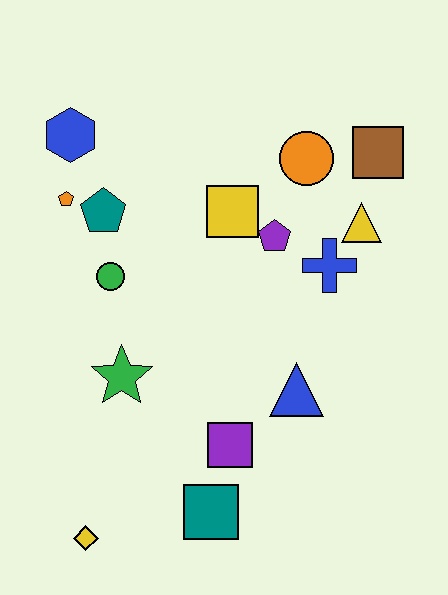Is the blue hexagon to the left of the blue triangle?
Yes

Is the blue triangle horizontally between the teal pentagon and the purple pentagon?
No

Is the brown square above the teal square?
Yes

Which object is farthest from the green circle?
The brown square is farthest from the green circle.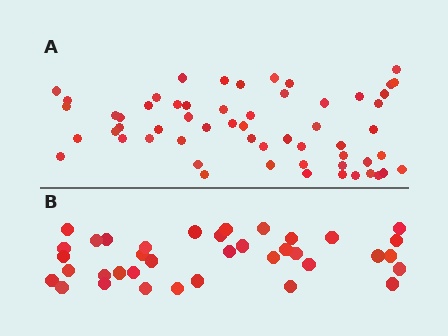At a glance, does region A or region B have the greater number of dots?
Region A (the top region) has more dots.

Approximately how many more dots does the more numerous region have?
Region A has approximately 20 more dots than region B.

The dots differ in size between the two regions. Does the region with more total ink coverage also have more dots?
No. Region B has more total ink coverage because its dots are larger, but region A actually contains more individual dots. Total area can be misleading — the number of items is what matters here.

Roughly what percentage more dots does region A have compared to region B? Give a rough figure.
About 55% more.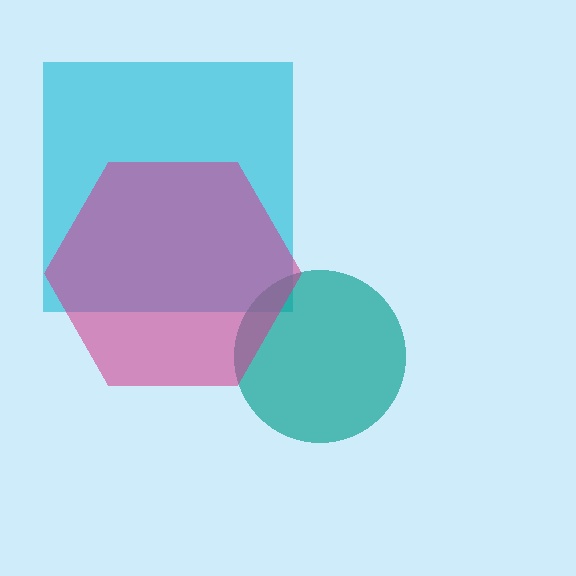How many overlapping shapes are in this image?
There are 3 overlapping shapes in the image.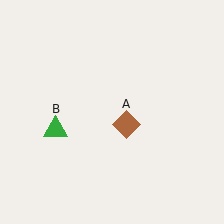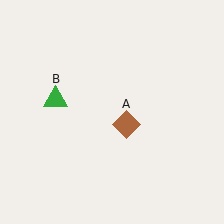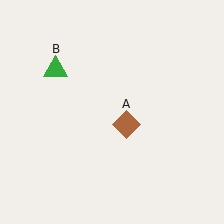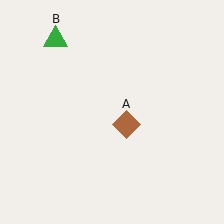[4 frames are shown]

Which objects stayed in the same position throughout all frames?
Brown diamond (object A) remained stationary.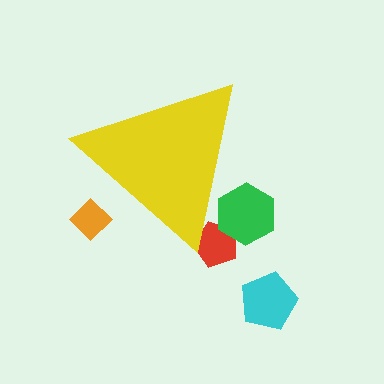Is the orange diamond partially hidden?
Yes, the orange diamond is partially hidden behind the yellow triangle.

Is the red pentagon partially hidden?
Yes, the red pentagon is partially hidden behind the yellow triangle.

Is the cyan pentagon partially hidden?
No, the cyan pentagon is fully visible.